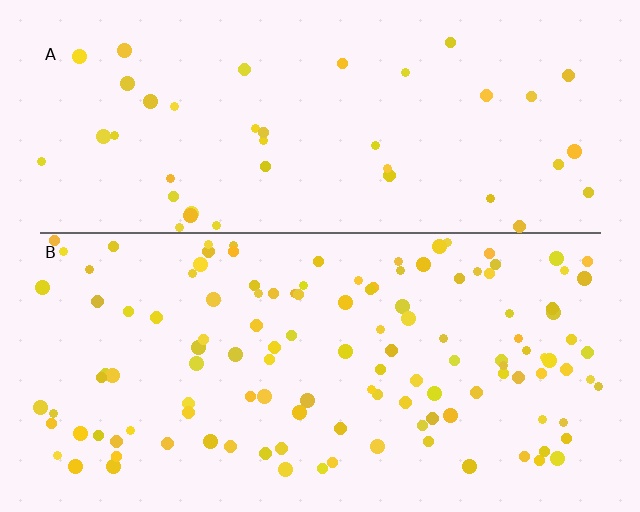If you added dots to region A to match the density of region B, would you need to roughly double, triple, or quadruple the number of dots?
Approximately triple.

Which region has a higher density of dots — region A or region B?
B (the bottom).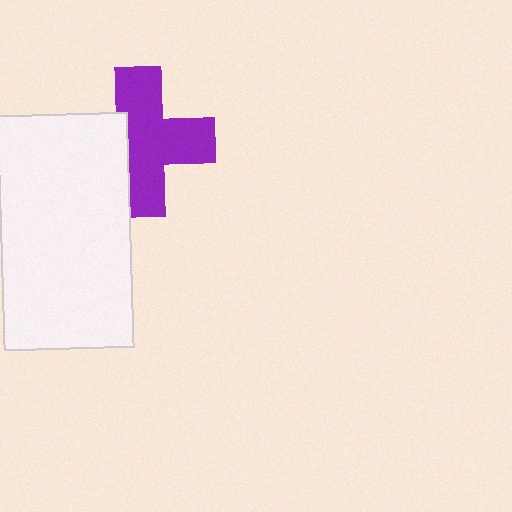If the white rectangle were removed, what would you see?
You would see the complete purple cross.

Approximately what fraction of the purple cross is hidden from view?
Roughly 31% of the purple cross is hidden behind the white rectangle.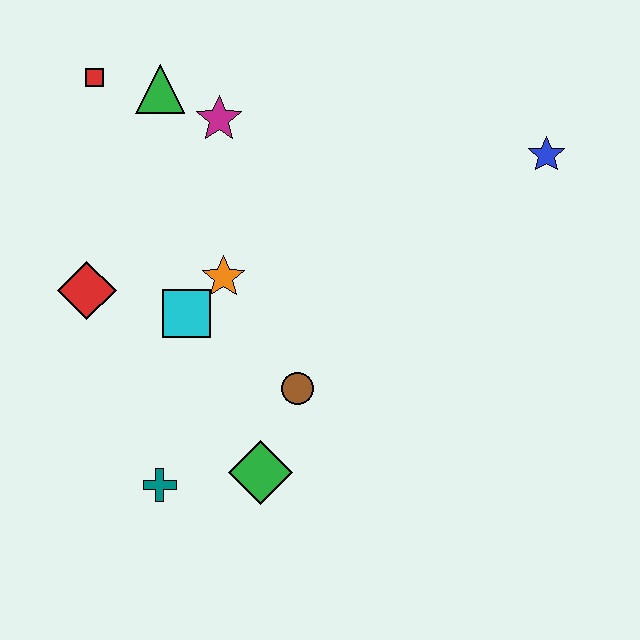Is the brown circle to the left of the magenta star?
No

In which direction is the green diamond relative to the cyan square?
The green diamond is below the cyan square.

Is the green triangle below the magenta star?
No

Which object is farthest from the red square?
The blue star is farthest from the red square.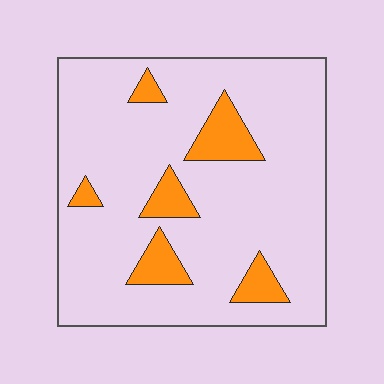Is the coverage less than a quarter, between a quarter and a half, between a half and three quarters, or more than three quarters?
Less than a quarter.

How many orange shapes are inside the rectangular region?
6.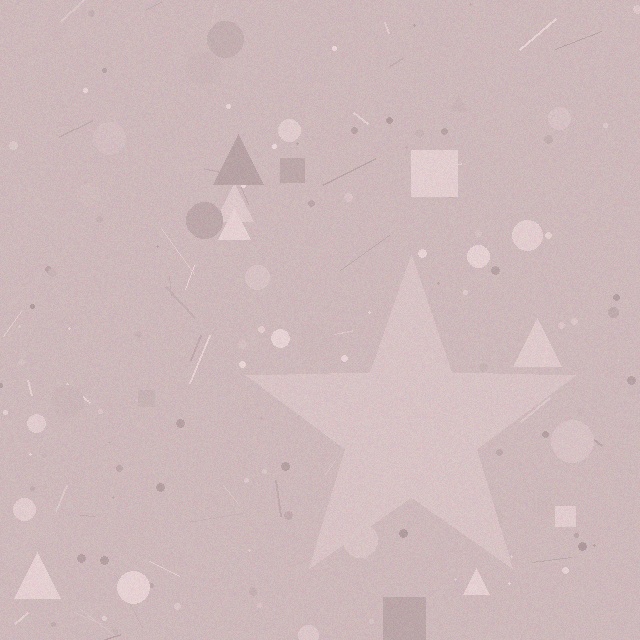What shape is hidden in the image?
A star is hidden in the image.